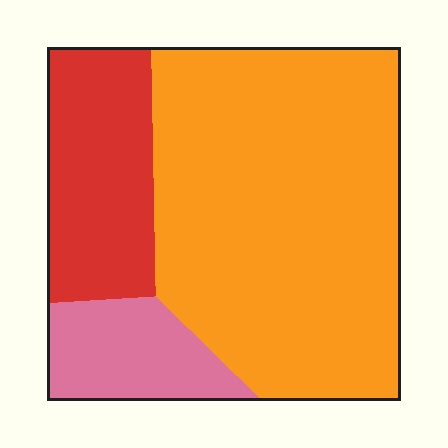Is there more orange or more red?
Orange.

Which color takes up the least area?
Pink, at roughly 15%.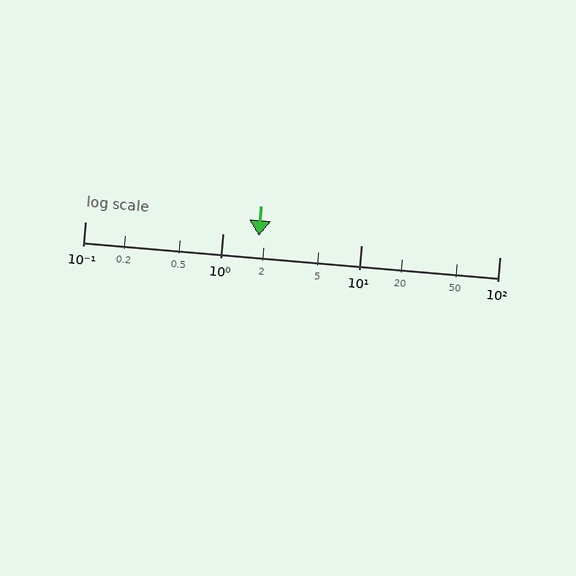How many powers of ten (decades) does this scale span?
The scale spans 3 decades, from 0.1 to 100.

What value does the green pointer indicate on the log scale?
The pointer indicates approximately 1.8.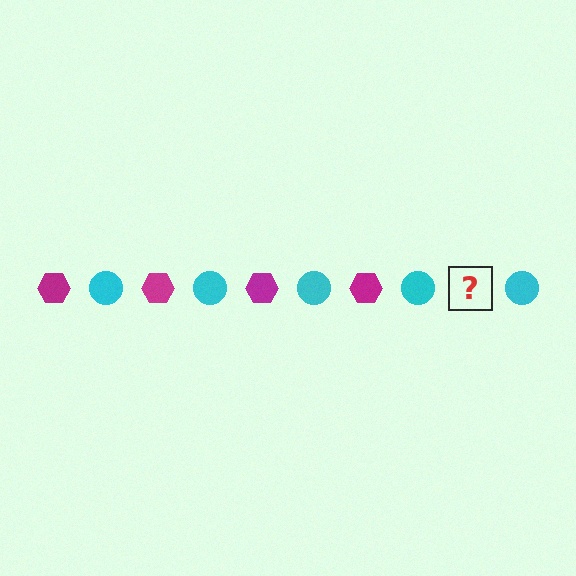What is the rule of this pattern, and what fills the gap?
The rule is that the pattern alternates between magenta hexagon and cyan circle. The gap should be filled with a magenta hexagon.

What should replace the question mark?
The question mark should be replaced with a magenta hexagon.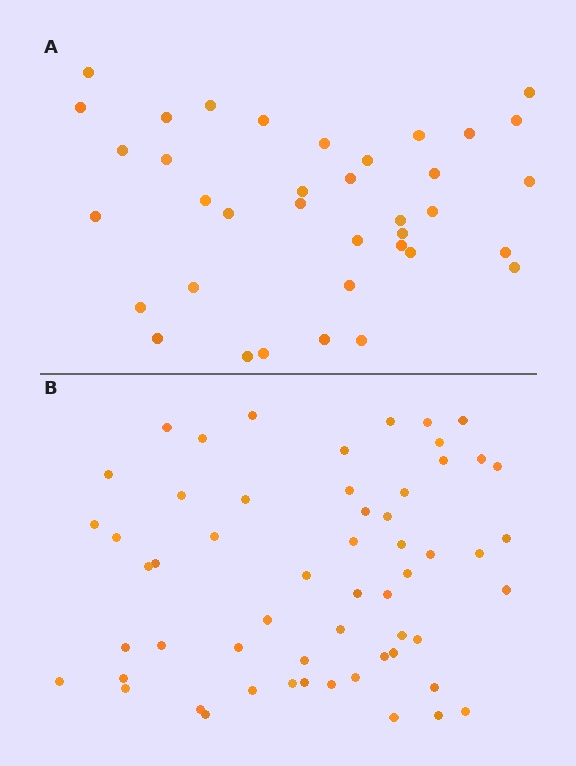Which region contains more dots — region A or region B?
Region B (the bottom region) has more dots.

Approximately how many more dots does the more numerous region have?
Region B has approximately 20 more dots than region A.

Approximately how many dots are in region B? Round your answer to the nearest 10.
About 60 dots. (The exact count is 57, which rounds to 60.)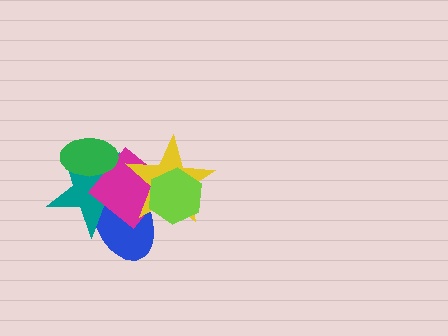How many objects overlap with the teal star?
4 objects overlap with the teal star.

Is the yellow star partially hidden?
Yes, it is partially covered by another shape.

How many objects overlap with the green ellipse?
2 objects overlap with the green ellipse.